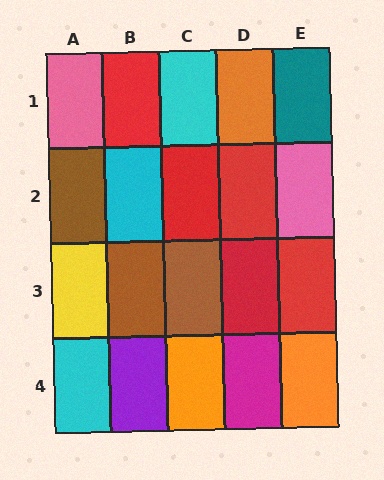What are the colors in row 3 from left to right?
Yellow, brown, brown, red, red.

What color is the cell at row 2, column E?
Pink.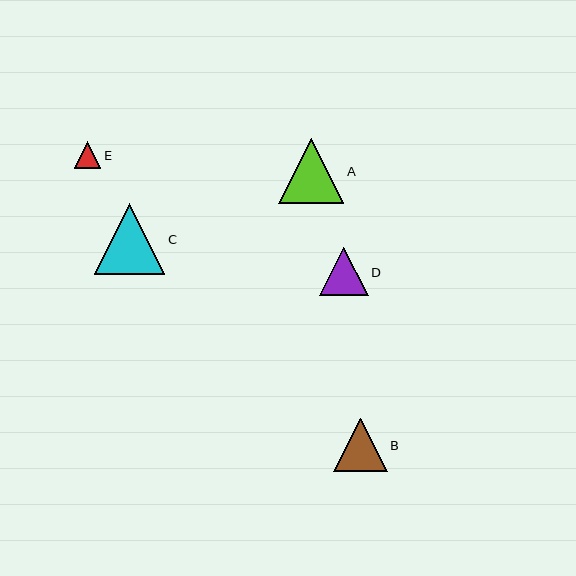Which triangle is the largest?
Triangle C is the largest with a size of approximately 71 pixels.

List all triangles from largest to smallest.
From largest to smallest: C, A, B, D, E.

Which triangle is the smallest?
Triangle E is the smallest with a size of approximately 27 pixels.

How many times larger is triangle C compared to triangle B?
Triangle C is approximately 1.3 times the size of triangle B.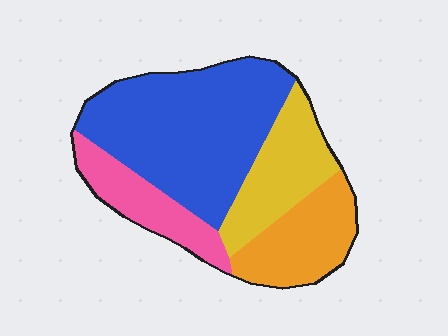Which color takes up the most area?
Blue, at roughly 45%.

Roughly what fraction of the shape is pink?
Pink covers about 15% of the shape.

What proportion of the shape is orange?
Orange covers about 20% of the shape.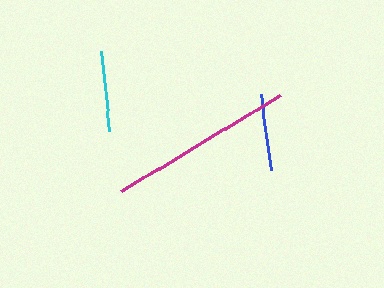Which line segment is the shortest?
The blue line is the shortest at approximately 77 pixels.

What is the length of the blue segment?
The blue segment is approximately 77 pixels long.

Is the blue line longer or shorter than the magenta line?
The magenta line is longer than the blue line.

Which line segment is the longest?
The magenta line is the longest at approximately 185 pixels.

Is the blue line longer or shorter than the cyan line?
The cyan line is longer than the blue line.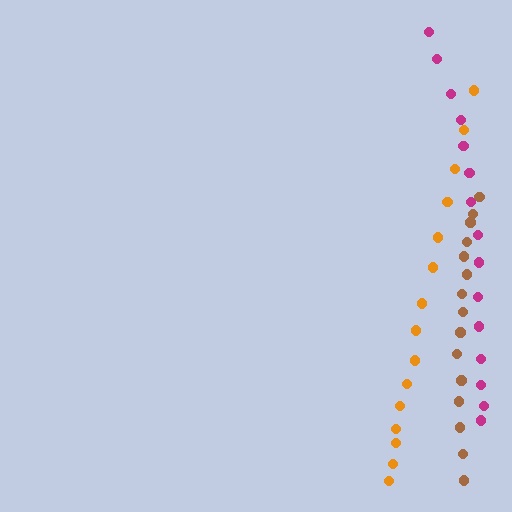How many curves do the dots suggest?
There are 3 distinct paths.